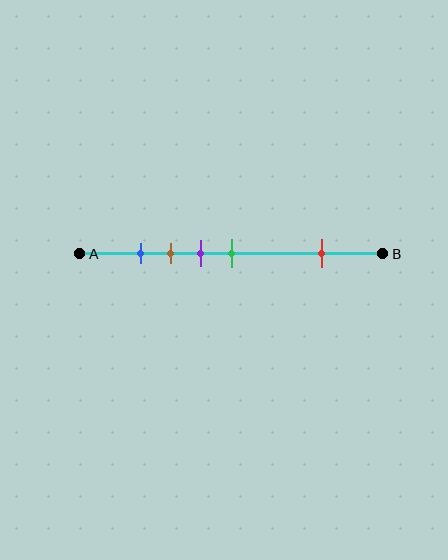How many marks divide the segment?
There are 5 marks dividing the segment.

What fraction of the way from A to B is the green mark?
The green mark is approximately 50% (0.5) of the way from A to B.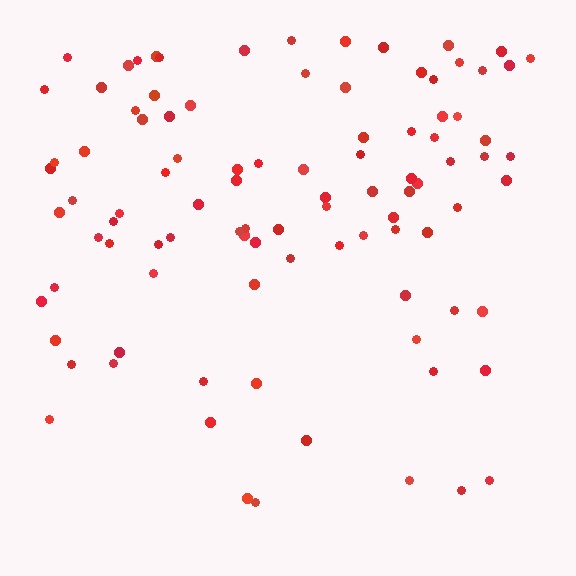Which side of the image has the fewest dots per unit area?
The bottom.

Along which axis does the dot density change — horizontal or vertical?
Vertical.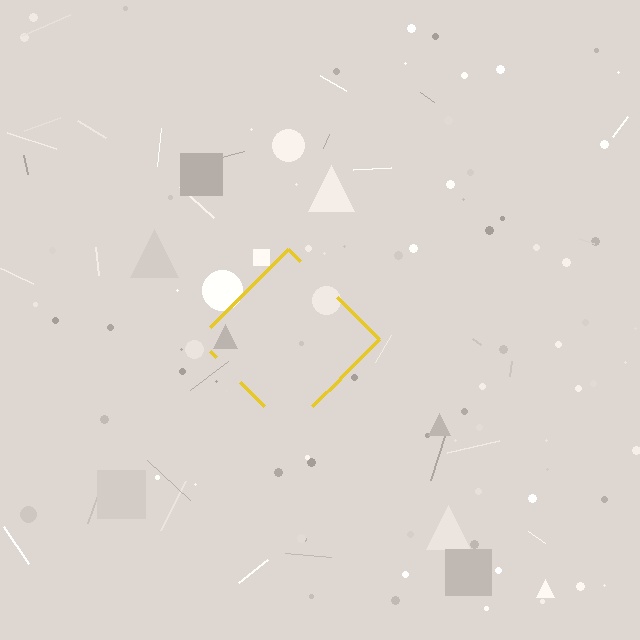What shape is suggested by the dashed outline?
The dashed outline suggests a diamond.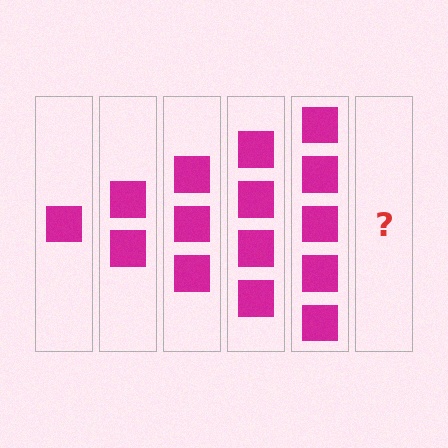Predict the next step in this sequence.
The next step is 6 squares.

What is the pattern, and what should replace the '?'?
The pattern is that each step adds one more square. The '?' should be 6 squares.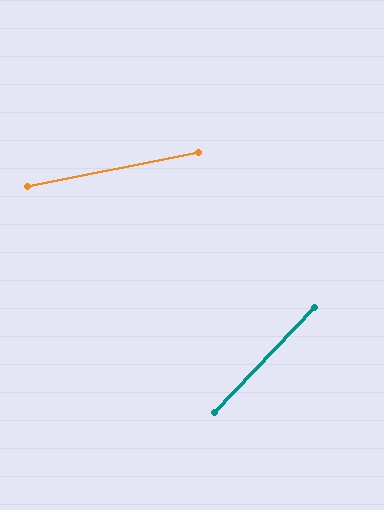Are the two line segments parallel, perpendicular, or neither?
Neither parallel nor perpendicular — they differ by about 35°.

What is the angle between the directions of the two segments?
Approximately 35 degrees.